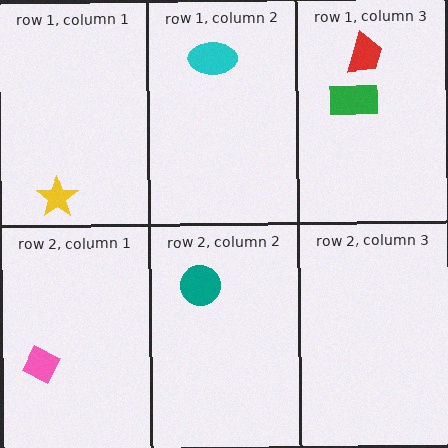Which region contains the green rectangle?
The row 1, column 3 region.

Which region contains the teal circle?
The row 2, column 2 region.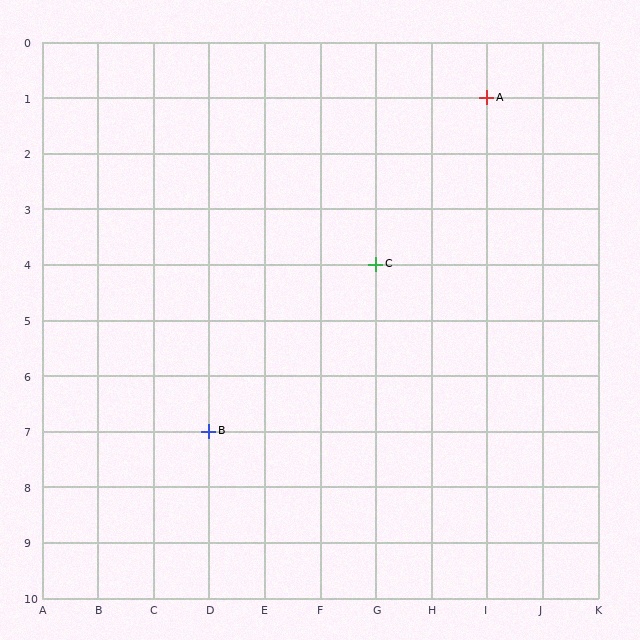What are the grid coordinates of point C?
Point C is at grid coordinates (G, 4).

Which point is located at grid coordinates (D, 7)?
Point B is at (D, 7).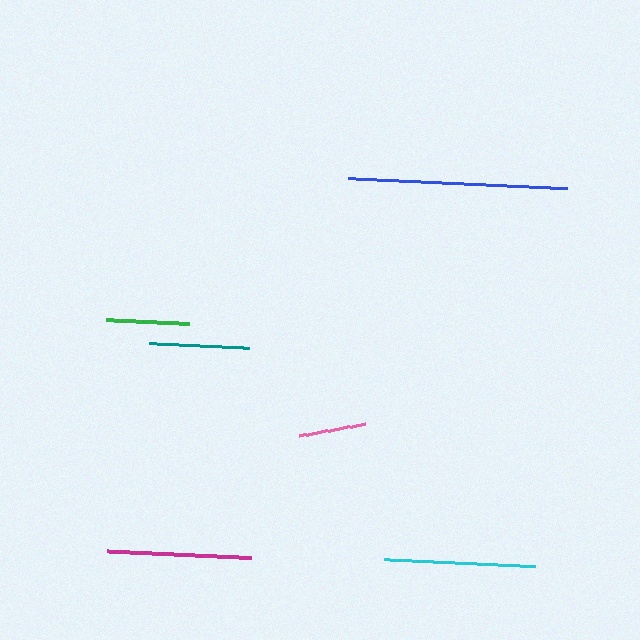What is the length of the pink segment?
The pink segment is approximately 67 pixels long.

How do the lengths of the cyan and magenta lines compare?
The cyan and magenta lines are approximately the same length.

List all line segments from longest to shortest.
From longest to shortest: blue, cyan, magenta, teal, green, pink.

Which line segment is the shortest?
The pink line is the shortest at approximately 67 pixels.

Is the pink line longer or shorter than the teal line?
The teal line is longer than the pink line.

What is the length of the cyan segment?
The cyan segment is approximately 151 pixels long.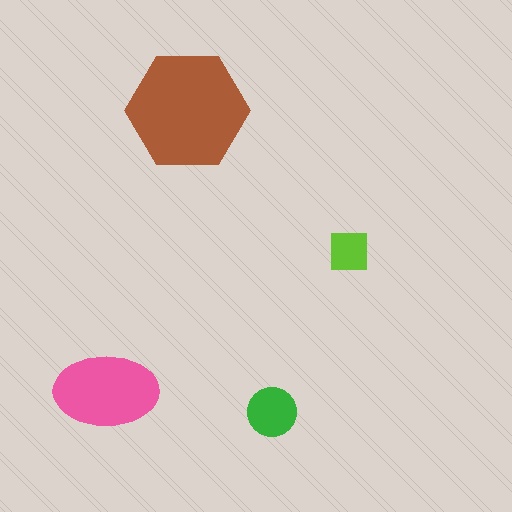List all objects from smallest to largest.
The lime square, the green circle, the pink ellipse, the brown hexagon.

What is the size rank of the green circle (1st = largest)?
3rd.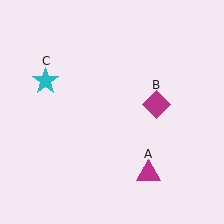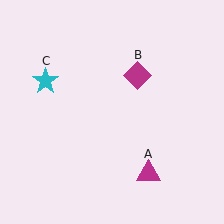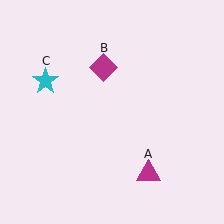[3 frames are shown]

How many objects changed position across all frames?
1 object changed position: magenta diamond (object B).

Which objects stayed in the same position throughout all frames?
Magenta triangle (object A) and cyan star (object C) remained stationary.